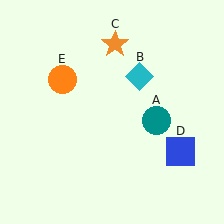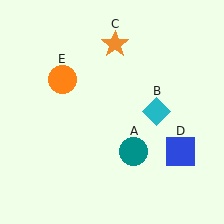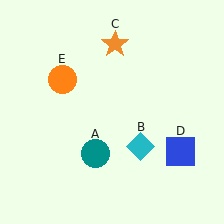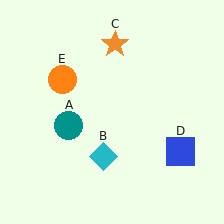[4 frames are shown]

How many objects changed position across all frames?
2 objects changed position: teal circle (object A), cyan diamond (object B).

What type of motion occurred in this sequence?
The teal circle (object A), cyan diamond (object B) rotated clockwise around the center of the scene.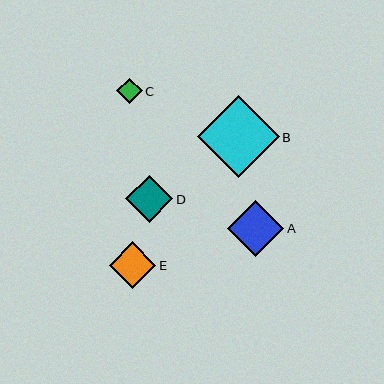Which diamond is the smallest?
Diamond C is the smallest with a size of approximately 25 pixels.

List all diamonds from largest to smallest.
From largest to smallest: B, A, D, E, C.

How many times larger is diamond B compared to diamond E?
Diamond B is approximately 1.8 times the size of diamond E.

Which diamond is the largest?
Diamond B is the largest with a size of approximately 82 pixels.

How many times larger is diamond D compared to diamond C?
Diamond D is approximately 1.9 times the size of diamond C.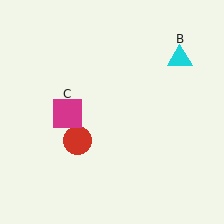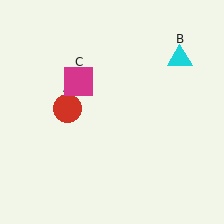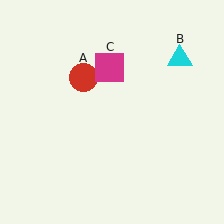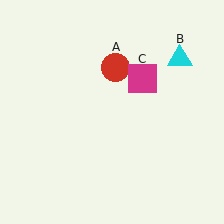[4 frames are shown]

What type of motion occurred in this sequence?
The red circle (object A), magenta square (object C) rotated clockwise around the center of the scene.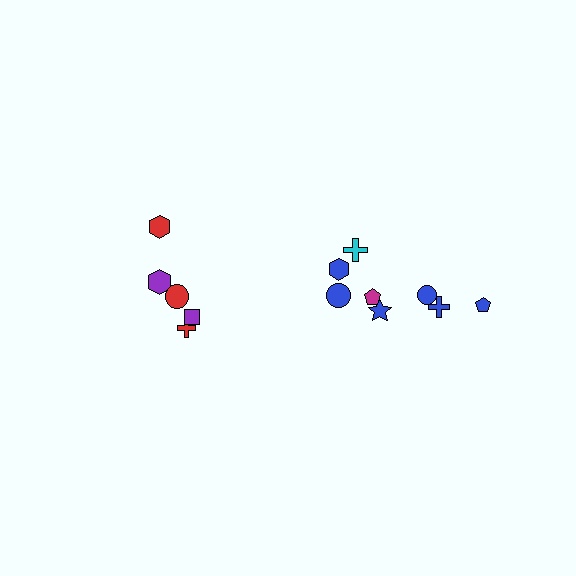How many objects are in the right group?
There are 8 objects.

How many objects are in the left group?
There are 5 objects.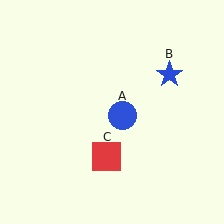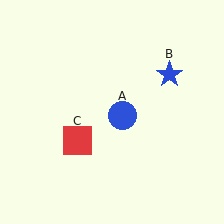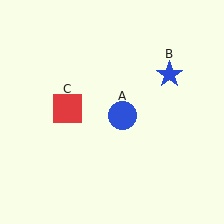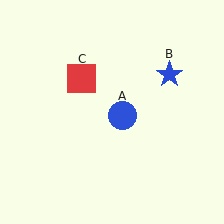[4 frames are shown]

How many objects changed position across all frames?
1 object changed position: red square (object C).